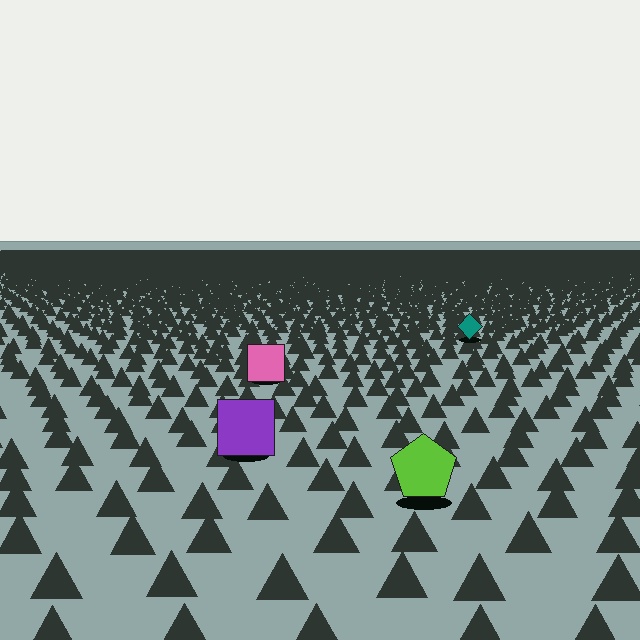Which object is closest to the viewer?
The lime pentagon is closest. The texture marks near it are larger and more spread out.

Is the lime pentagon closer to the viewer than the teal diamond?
Yes. The lime pentagon is closer — you can tell from the texture gradient: the ground texture is coarser near it.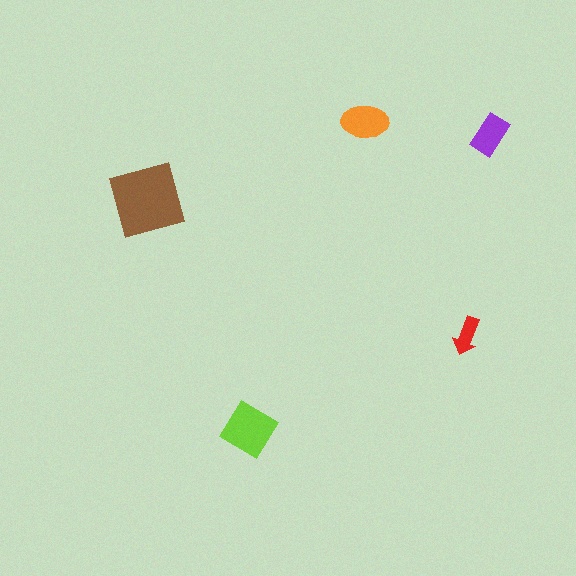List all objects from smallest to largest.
The red arrow, the purple rectangle, the orange ellipse, the lime diamond, the brown square.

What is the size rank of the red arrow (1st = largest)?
5th.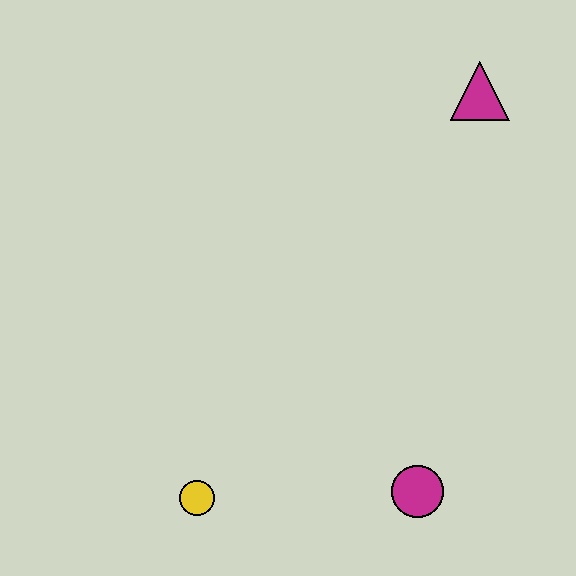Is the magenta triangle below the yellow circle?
No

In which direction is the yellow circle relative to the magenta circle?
The yellow circle is to the left of the magenta circle.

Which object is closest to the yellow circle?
The magenta circle is closest to the yellow circle.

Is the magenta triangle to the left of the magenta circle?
No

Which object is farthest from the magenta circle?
The magenta triangle is farthest from the magenta circle.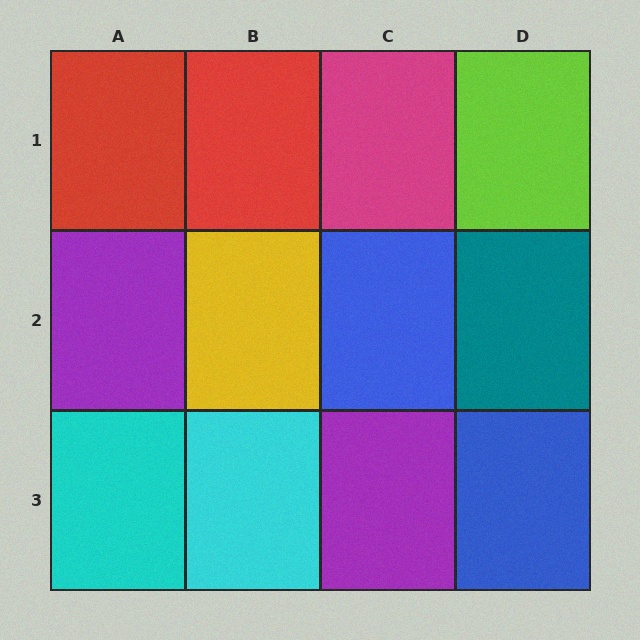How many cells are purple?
2 cells are purple.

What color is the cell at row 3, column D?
Blue.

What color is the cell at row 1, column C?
Magenta.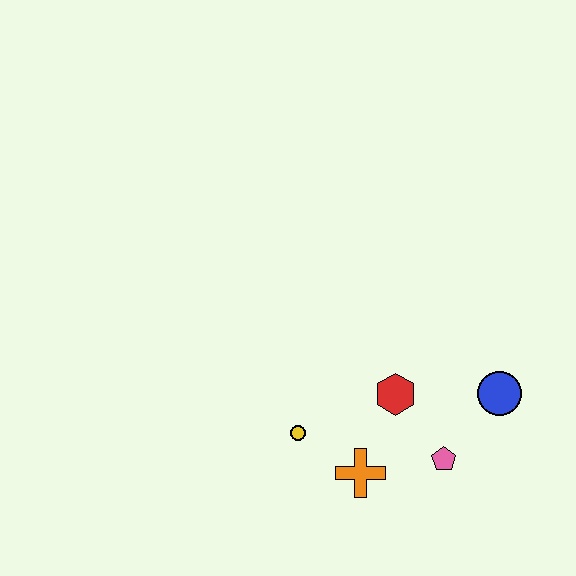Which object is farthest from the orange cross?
The blue circle is farthest from the orange cross.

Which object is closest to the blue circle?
The pink pentagon is closest to the blue circle.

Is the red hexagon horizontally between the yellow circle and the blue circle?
Yes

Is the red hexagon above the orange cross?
Yes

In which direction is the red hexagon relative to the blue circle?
The red hexagon is to the left of the blue circle.